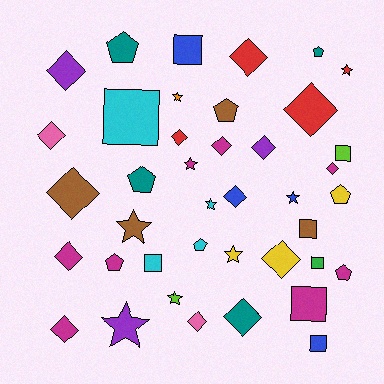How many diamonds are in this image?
There are 15 diamonds.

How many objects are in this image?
There are 40 objects.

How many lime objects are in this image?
There are 2 lime objects.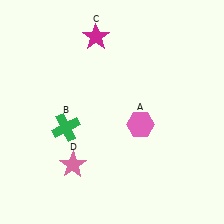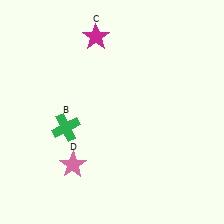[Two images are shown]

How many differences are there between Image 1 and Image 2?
There is 1 difference between the two images.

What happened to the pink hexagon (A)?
The pink hexagon (A) was removed in Image 2. It was in the bottom-right area of Image 1.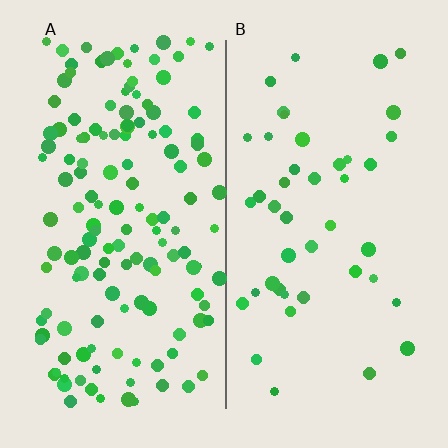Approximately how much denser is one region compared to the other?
Approximately 3.2× — region A over region B.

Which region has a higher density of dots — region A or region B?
A (the left).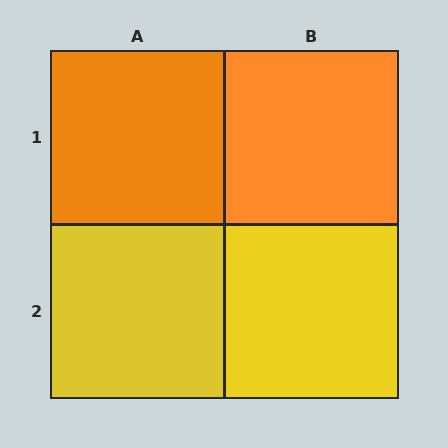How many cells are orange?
2 cells are orange.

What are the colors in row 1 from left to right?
Orange, orange.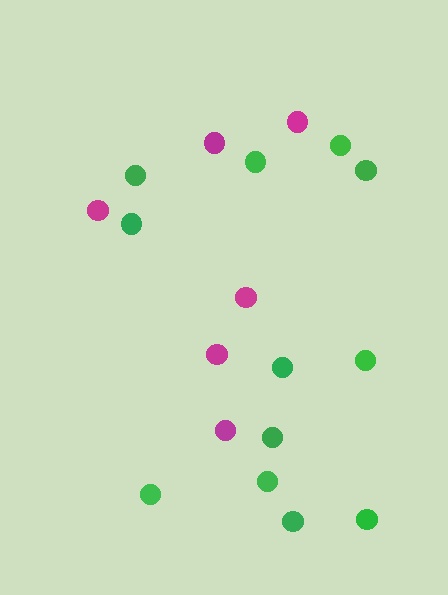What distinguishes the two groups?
There are 2 groups: one group of magenta circles (6) and one group of green circles (12).